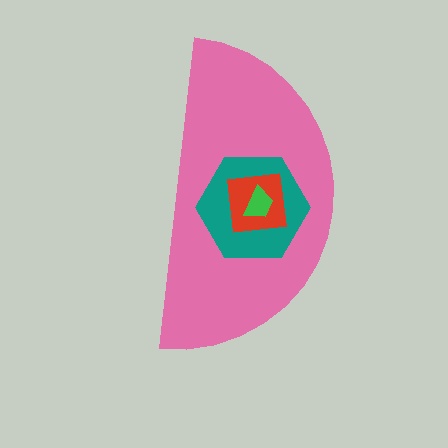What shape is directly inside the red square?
The green trapezoid.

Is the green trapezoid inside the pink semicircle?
Yes.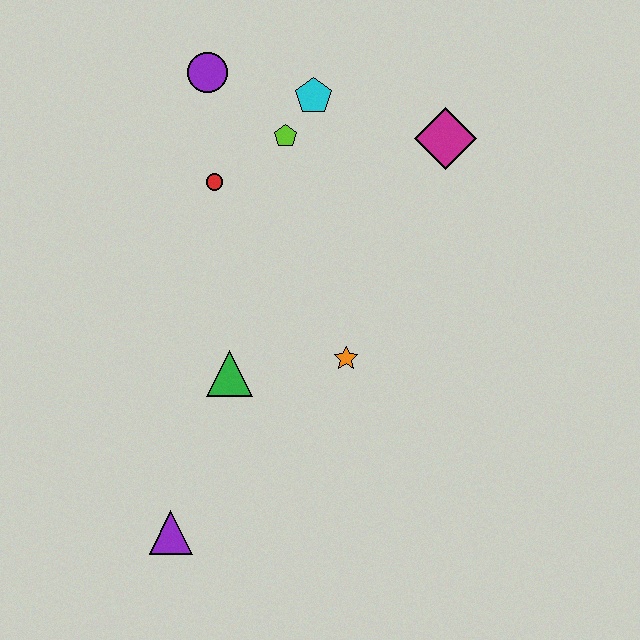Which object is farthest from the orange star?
The purple circle is farthest from the orange star.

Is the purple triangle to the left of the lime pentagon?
Yes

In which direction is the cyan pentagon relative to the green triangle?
The cyan pentagon is above the green triangle.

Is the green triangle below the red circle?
Yes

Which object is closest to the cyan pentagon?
The lime pentagon is closest to the cyan pentagon.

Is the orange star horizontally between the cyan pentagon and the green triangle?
No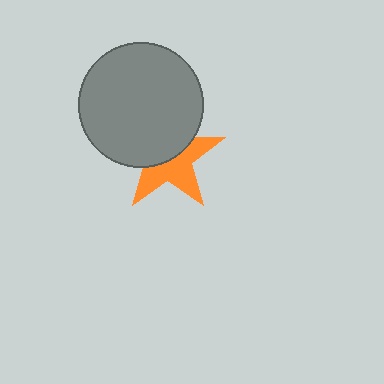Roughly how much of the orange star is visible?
About half of it is visible (roughly 51%).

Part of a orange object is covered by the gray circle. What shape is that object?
It is a star.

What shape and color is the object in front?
The object in front is a gray circle.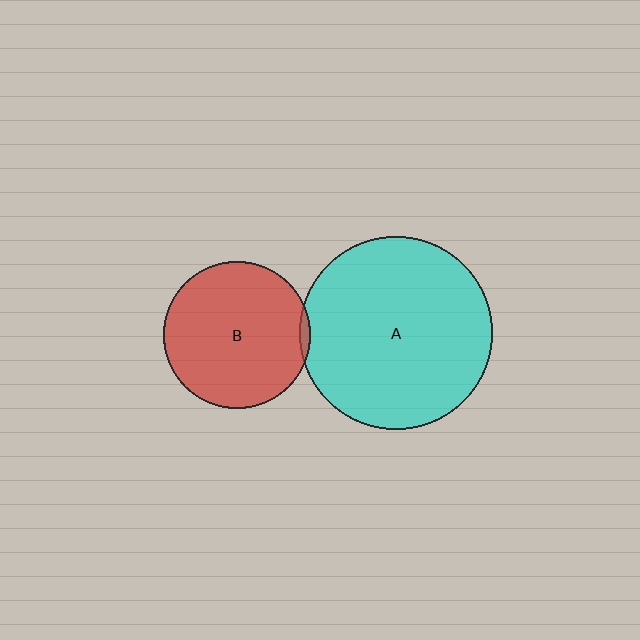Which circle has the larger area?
Circle A (cyan).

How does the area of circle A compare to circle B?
Approximately 1.7 times.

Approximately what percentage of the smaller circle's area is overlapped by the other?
Approximately 5%.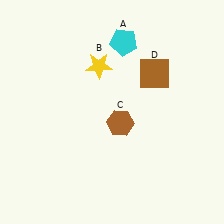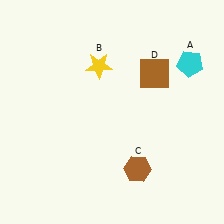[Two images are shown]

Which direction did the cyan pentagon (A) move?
The cyan pentagon (A) moved right.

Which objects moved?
The objects that moved are: the cyan pentagon (A), the brown hexagon (C).